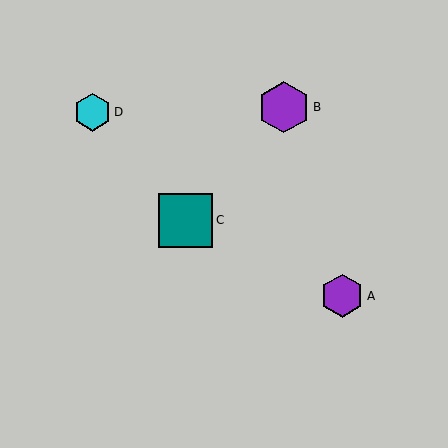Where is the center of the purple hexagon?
The center of the purple hexagon is at (342, 296).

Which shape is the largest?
The teal square (labeled C) is the largest.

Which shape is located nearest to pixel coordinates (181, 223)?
The teal square (labeled C) at (186, 220) is nearest to that location.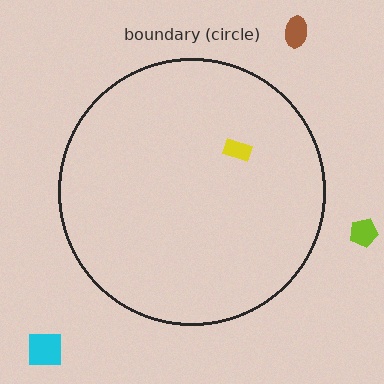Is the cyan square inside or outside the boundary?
Outside.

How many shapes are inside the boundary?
1 inside, 3 outside.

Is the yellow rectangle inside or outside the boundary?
Inside.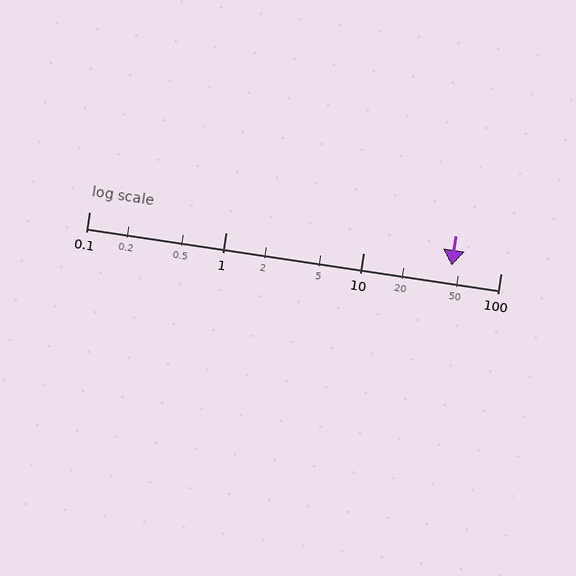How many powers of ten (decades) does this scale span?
The scale spans 3 decades, from 0.1 to 100.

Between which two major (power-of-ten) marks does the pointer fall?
The pointer is between 10 and 100.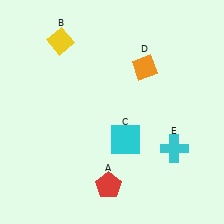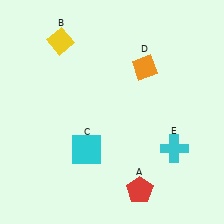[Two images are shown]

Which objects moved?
The objects that moved are: the red pentagon (A), the cyan square (C).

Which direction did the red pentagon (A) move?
The red pentagon (A) moved right.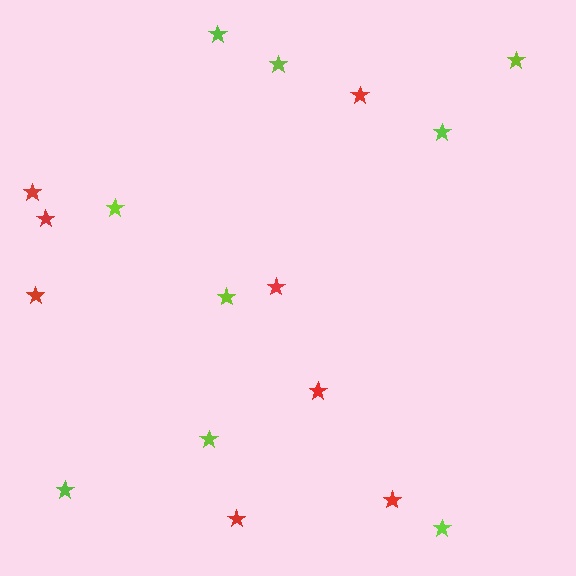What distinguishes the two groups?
There are 2 groups: one group of red stars (8) and one group of lime stars (9).